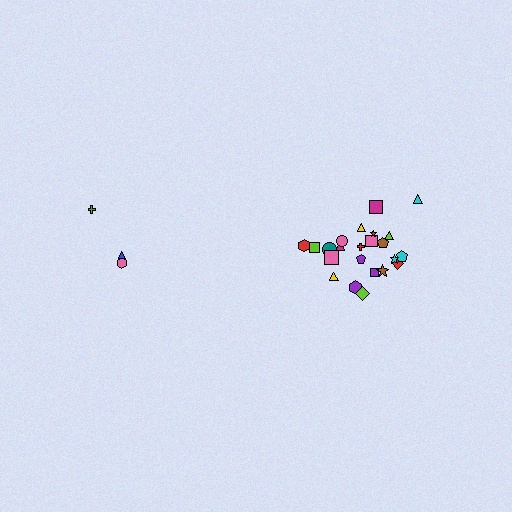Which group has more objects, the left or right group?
The right group.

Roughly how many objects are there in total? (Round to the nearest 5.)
Roughly 30 objects in total.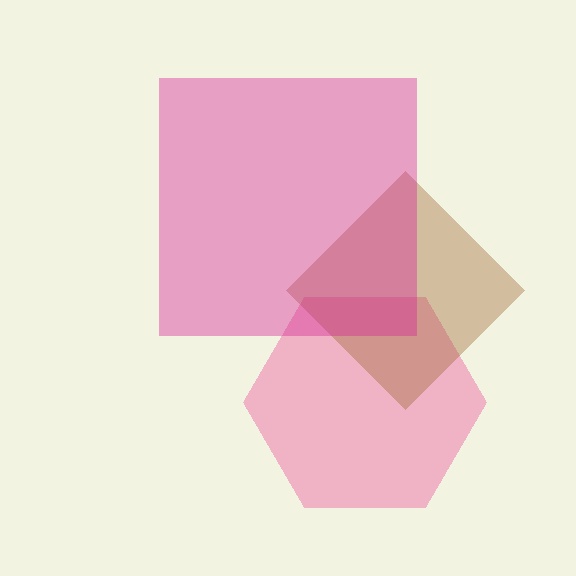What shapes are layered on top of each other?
The layered shapes are: a pink hexagon, a brown diamond, a magenta square.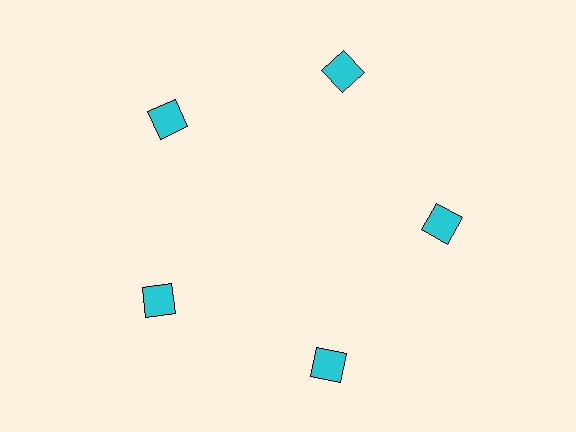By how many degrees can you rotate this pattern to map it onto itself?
The pattern maps onto itself every 72 degrees of rotation.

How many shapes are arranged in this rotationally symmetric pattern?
There are 5 shapes, arranged in 5 groups of 1.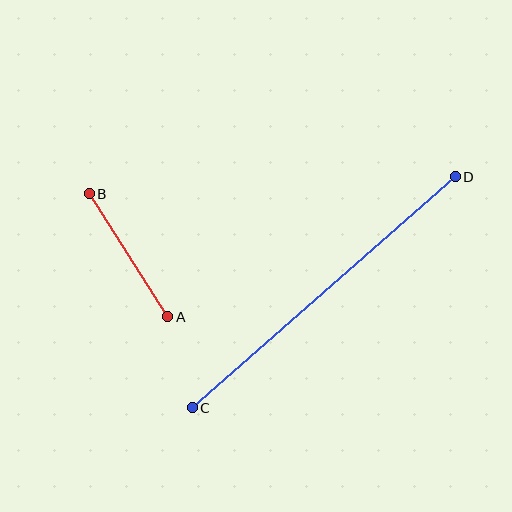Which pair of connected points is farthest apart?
Points C and D are farthest apart.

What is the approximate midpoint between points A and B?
The midpoint is at approximately (128, 255) pixels.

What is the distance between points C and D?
The distance is approximately 350 pixels.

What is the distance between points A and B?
The distance is approximately 146 pixels.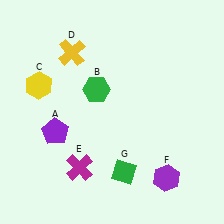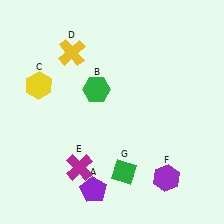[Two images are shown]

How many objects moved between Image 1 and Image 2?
1 object moved between the two images.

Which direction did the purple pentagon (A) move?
The purple pentagon (A) moved down.